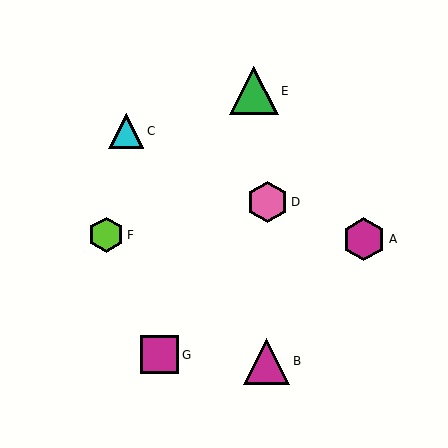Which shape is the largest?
The green triangle (labeled E) is the largest.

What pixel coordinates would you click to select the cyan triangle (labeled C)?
Click at (126, 131) to select the cyan triangle C.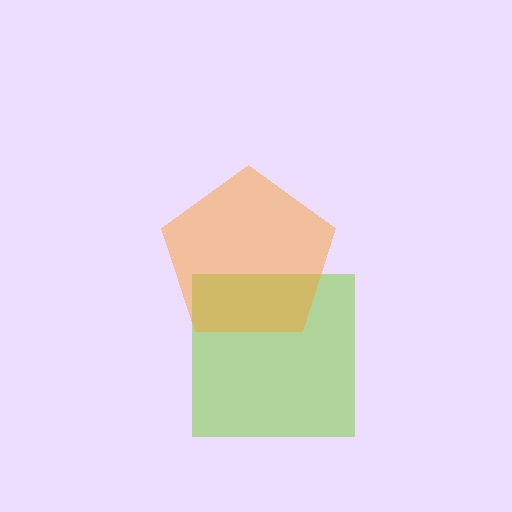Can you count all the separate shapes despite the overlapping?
Yes, there are 2 separate shapes.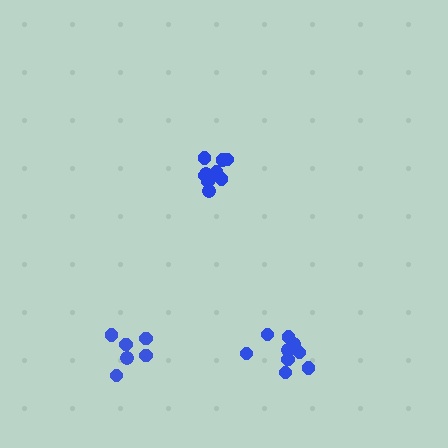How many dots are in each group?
Group 1: 6 dots, Group 2: 9 dots, Group 3: 9 dots (24 total).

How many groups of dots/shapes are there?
There are 3 groups.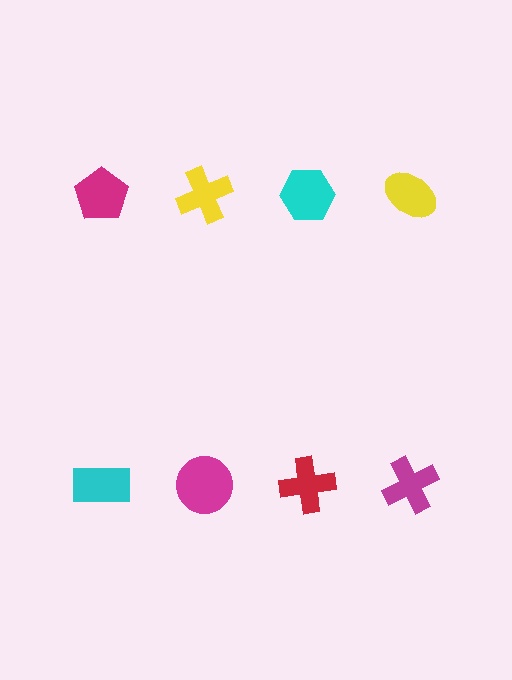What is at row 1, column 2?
A yellow cross.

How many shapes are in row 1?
4 shapes.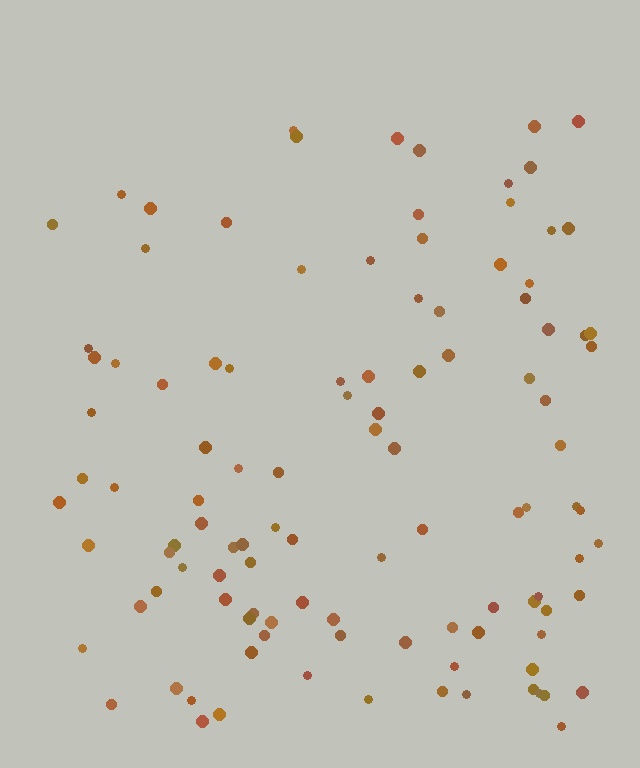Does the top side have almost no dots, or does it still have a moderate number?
Still a moderate number, just noticeably fewer than the bottom.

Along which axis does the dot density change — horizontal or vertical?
Vertical.